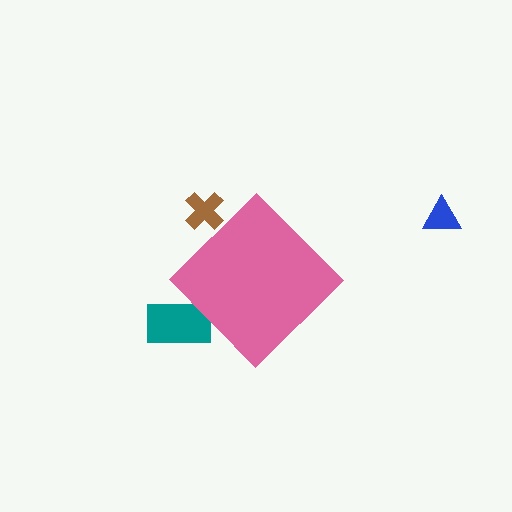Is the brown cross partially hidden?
Yes, the brown cross is partially hidden behind the pink diamond.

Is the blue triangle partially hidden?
No, the blue triangle is fully visible.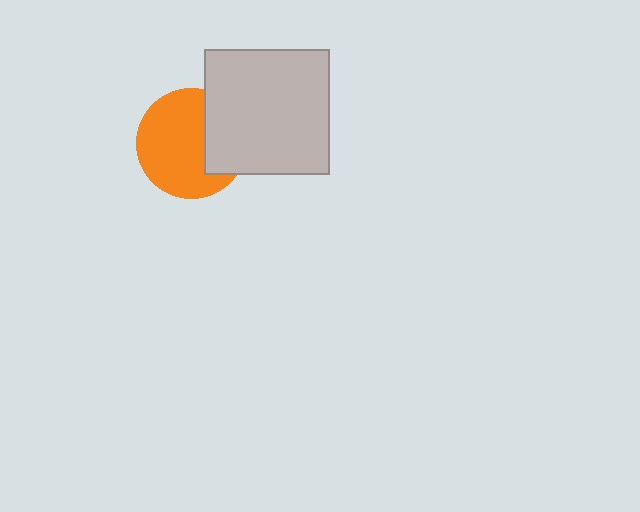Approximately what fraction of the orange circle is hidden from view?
Roughly 31% of the orange circle is hidden behind the light gray square.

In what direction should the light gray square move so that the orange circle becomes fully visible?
The light gray square should move right. That is the shortest direction to clear the overlap and leave the orange circle fully visible.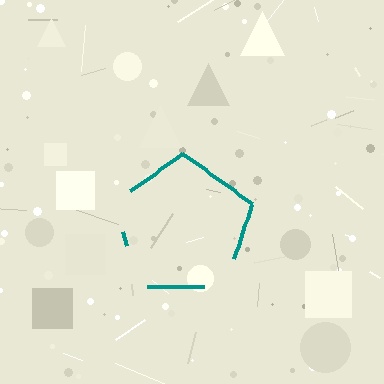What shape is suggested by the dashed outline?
The dashed outline suggests a pentagon.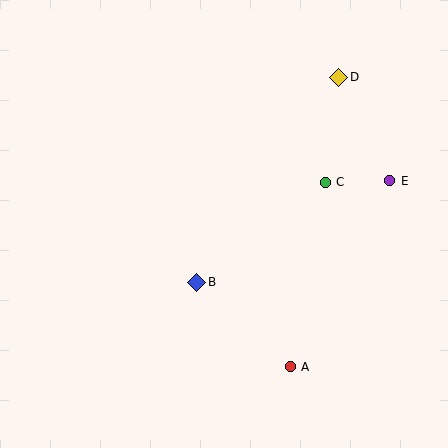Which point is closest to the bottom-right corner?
Point A is closest to the bottom-right corner.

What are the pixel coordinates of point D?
Point D is at (339, 77).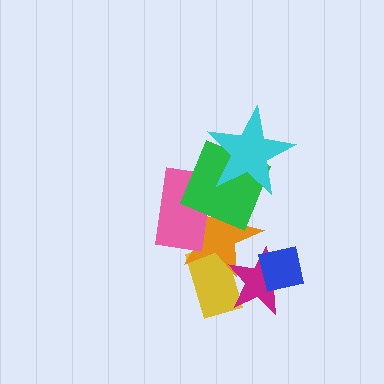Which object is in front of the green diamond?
The cyan star is in front of the green diamond.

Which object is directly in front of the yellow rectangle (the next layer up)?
The orange star is directly in front of the yellow rectangle.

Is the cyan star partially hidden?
No, no other shape covers it.